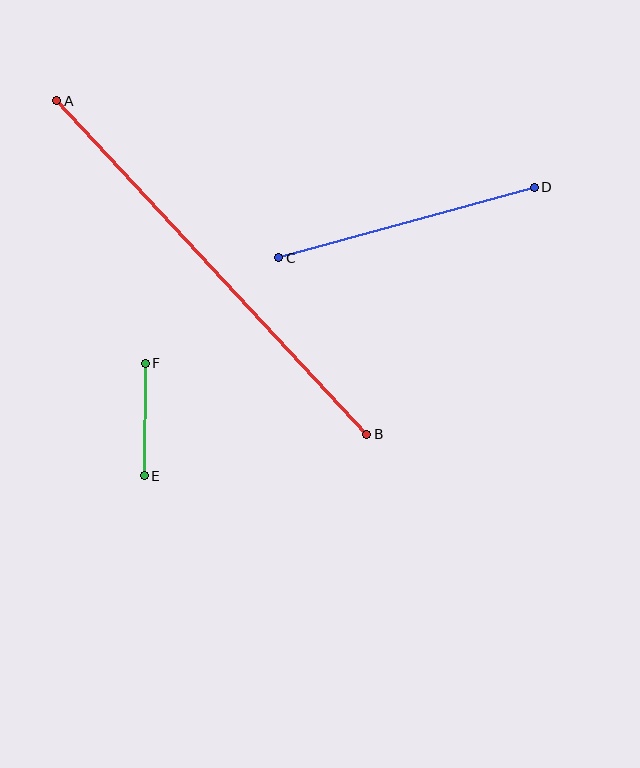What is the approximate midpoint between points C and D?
The midpoint is at approximately (407, 222) pixels.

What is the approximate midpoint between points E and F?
The midpoint is at approximately (145, 419) pixels.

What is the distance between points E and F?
The distance is approximately 113 pixels.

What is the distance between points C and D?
The distance is approximately 265 pixels.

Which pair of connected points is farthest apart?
Points A and B are farthest apart.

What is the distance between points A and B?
The distance is approximately 455 pixels.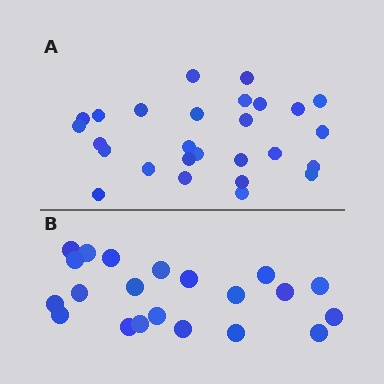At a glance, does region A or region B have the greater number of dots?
Region A (the top region) has more dots.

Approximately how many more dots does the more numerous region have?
Region A has about 6 more dots than region B.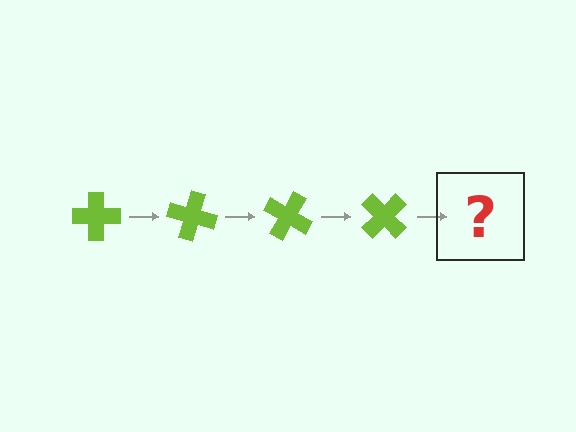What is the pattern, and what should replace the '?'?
The pattern is that the cross rotates 15 degrees each step. The '?' should be a lime cross rotated 60 degrees.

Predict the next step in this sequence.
The next step is a lime cross rotated 60 degrees.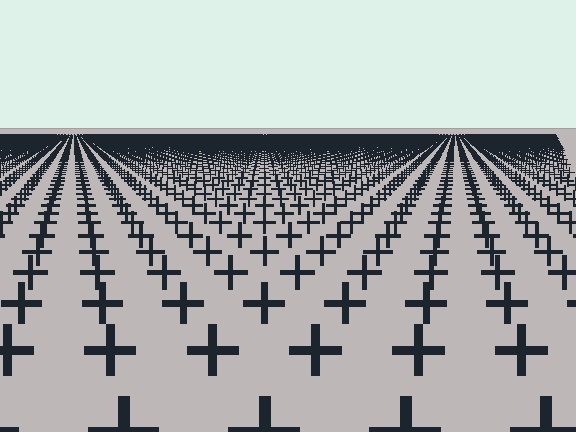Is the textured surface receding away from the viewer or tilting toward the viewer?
The surface is receding away from the viewer. Texture elements get smaller and denser toward the top.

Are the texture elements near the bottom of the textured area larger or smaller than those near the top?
Larger. Near the bottom, elements are closer to the viewer and appear at a bigger on-screen size.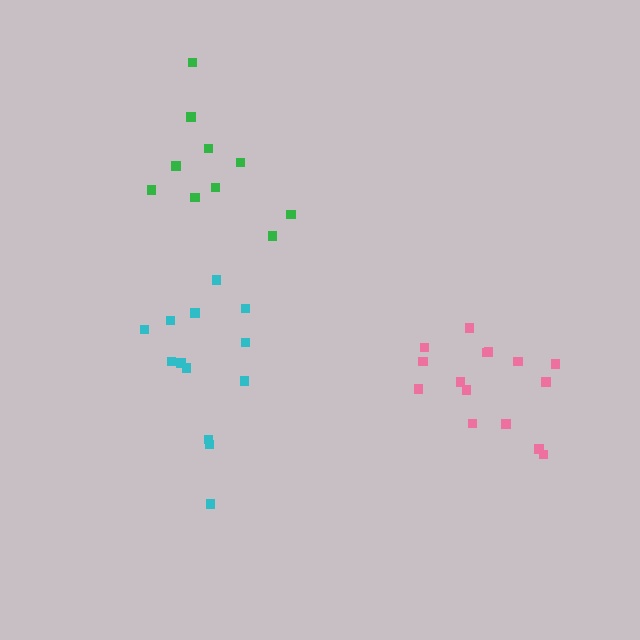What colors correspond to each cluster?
The clusters are colored: green, pink, cyan.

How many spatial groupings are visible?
There are 3 spatial groupings.